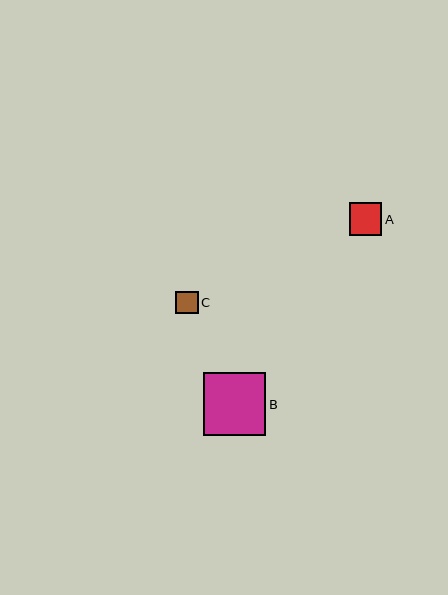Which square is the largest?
Square B is the largest with a size of approximately 62 pixels.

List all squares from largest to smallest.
From largest to smallest: B, A, C.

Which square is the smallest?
Square C is the smallest with a size of approximately 23 pixels.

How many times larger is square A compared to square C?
Square A is approximately 1.4 times the size of square C.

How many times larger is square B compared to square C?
Square B is approximately 2.8 times the size of square C.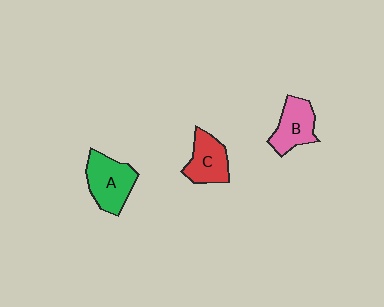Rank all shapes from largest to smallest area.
From largest to smallest: A (green), B (pink), C (red).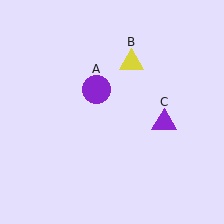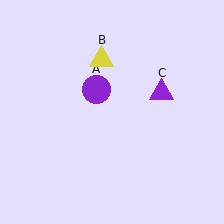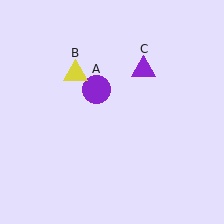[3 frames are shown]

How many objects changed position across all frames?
2 objects changed position: yellow triangle (object B), purple triangle (object C).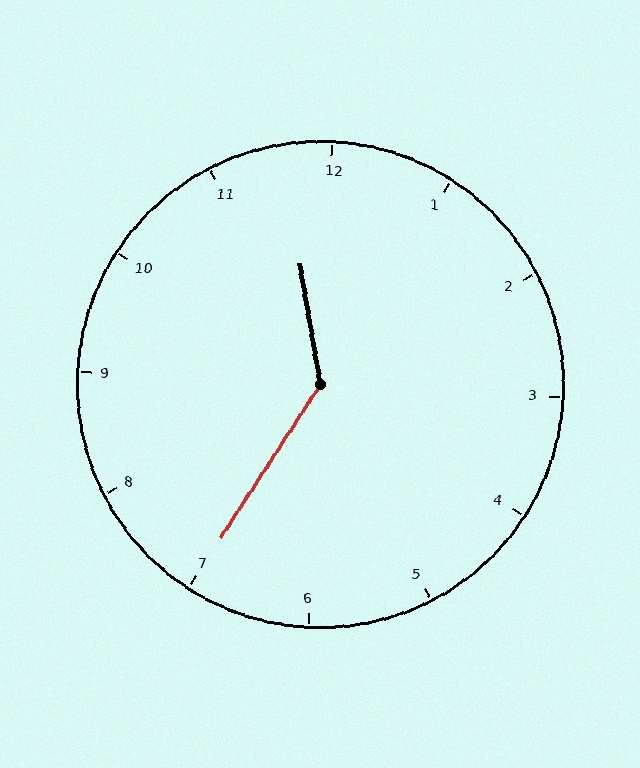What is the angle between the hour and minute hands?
Approximately 138 degrees.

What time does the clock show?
11:35.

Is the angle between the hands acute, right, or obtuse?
It is obtuse.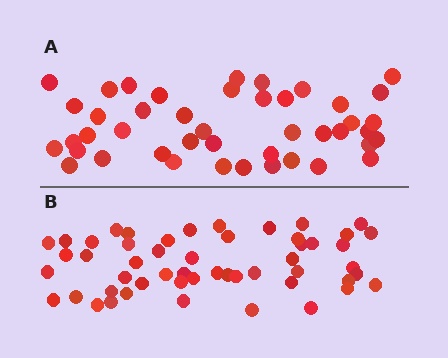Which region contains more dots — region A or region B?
Region B (the bottom region) has more dots.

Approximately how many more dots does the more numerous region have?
Region B has roughly 8 or so more dots than region A.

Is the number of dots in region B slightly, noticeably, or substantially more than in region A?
Region B has only slightly more — the two regions are fairly close. The ratio is roughly 1.2 to 1.